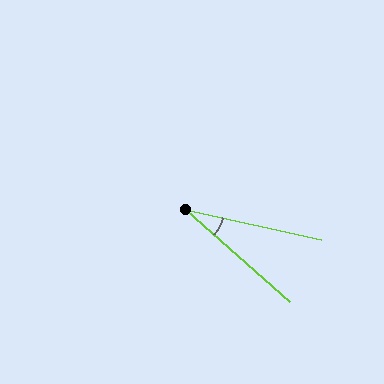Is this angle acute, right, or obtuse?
It is acute.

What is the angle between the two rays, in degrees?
Approximately 29 degrees.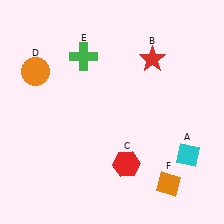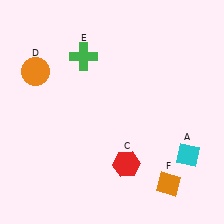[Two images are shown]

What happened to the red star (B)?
The red star (B) was removed in Image 2. It was in the top-right area of Image 1.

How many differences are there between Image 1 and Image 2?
There is 1 difference between the two images.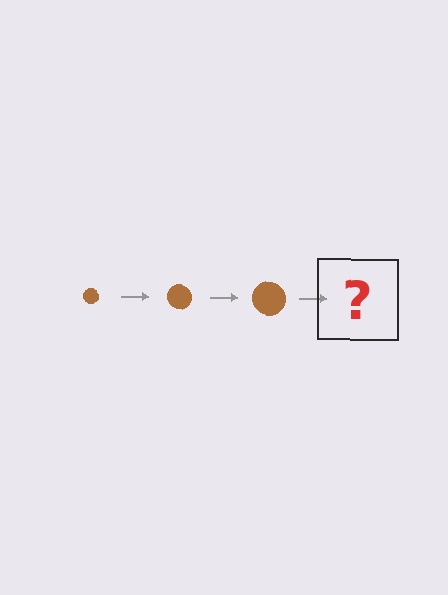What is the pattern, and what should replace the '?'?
The pattern is that the circle gets progressively larger each step. The '?' should be a brown circle, larger than the previous one.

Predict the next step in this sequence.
The next step is a brown circle, larger than the previous one.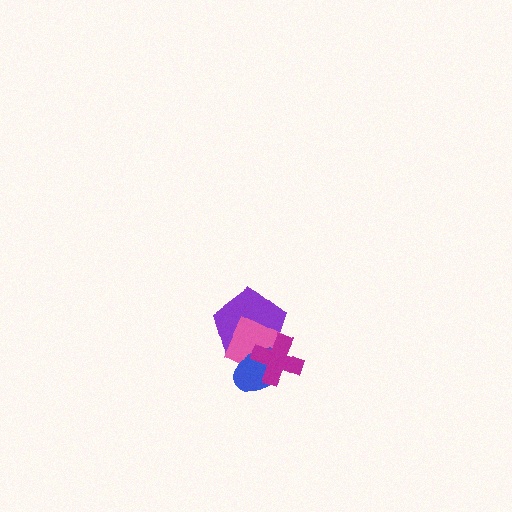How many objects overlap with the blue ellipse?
3 objects overlap with the blue ellipse.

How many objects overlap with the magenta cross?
3 objects overlap with the magenta cross.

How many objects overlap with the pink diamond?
3 objects overlap with the pink diamond.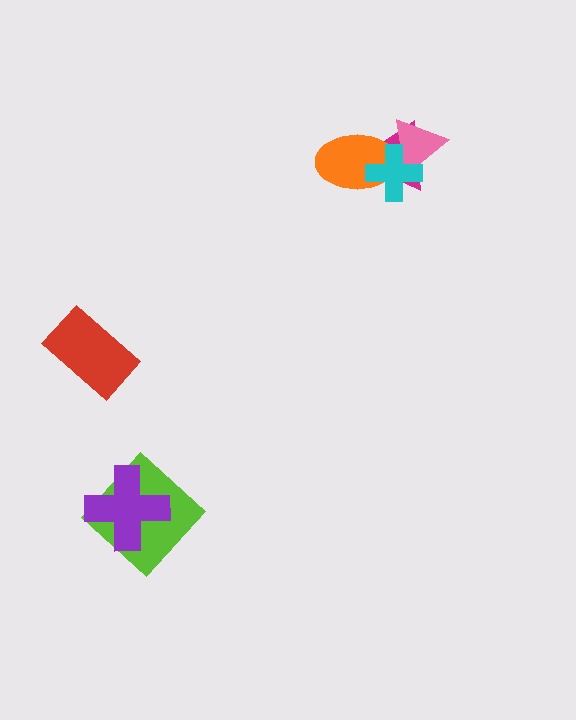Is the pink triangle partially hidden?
Yes, it is partially covered by another shape.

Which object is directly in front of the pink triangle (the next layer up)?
The orange ellipse is directly in front of the pink triangle.